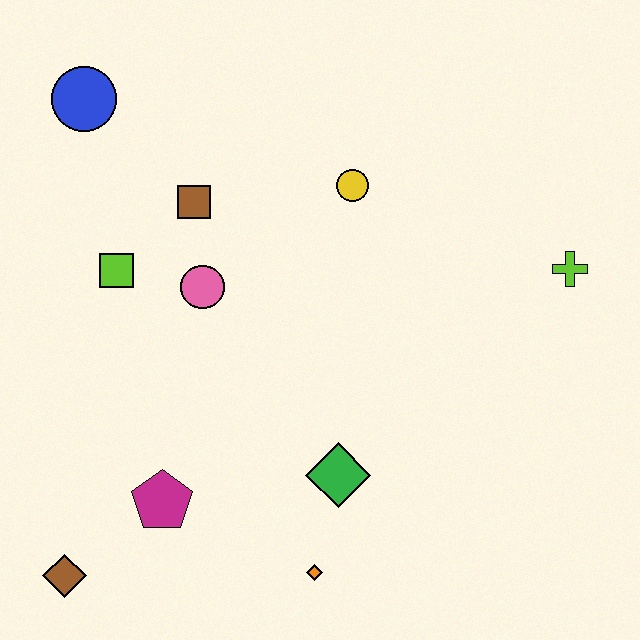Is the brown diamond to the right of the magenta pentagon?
No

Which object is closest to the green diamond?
The orange diamond is closest to the green diamond.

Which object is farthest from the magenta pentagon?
The lime cross is farthest from the magenta pentagon.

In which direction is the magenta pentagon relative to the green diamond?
The magenta pentagon is to the left of the green diamond.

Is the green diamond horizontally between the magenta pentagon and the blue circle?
No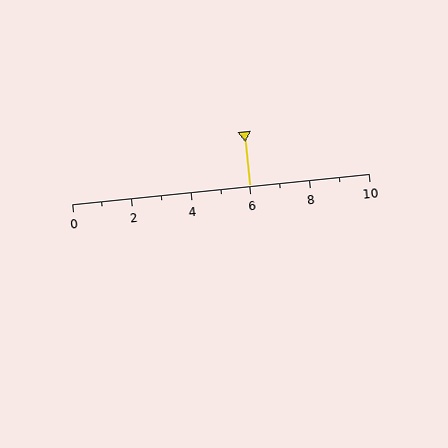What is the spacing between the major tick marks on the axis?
The major ticks are spaced 2 apart.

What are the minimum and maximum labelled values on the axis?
The axis runs from 0 to 10.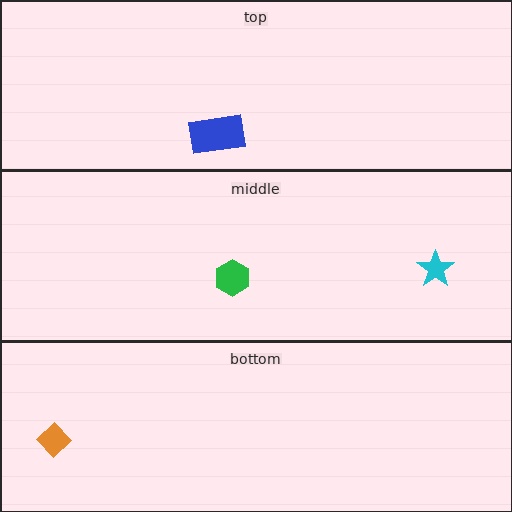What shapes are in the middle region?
The green hexagon, the cyan star.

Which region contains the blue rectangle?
The top region.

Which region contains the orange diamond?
The bottom region.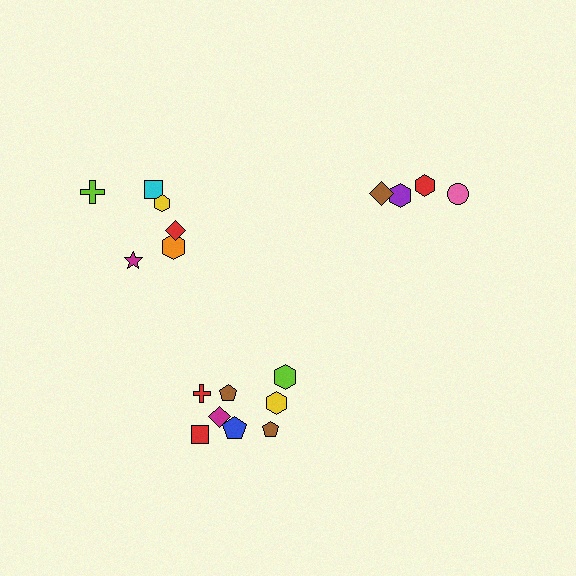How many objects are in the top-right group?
There are 4 objects.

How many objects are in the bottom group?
There are 8 objects.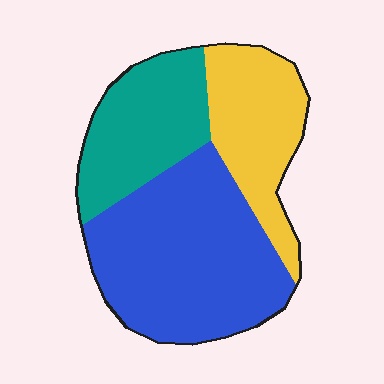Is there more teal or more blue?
Blue.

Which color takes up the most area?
Blue, at roughly 50%.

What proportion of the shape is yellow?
Yellow covers around 25% of the shape.